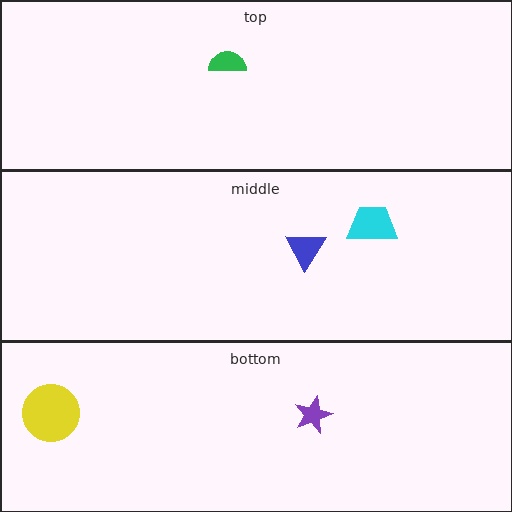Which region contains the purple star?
The bottom region.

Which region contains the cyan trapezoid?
The middle region.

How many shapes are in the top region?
1.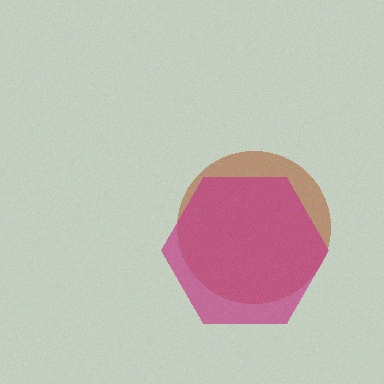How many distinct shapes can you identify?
There are 2 distinct shapes: a brown circle, a magenta hexagon.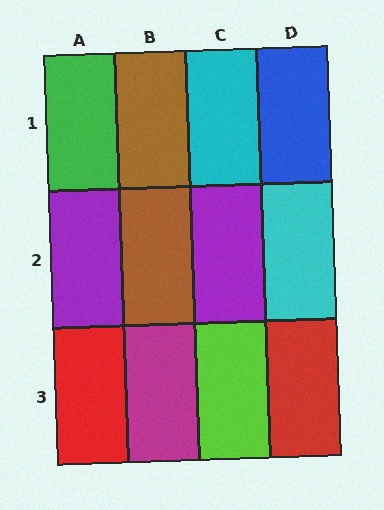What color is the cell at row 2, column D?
Cyan.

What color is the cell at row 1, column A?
Green.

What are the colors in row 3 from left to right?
Red, magenta, lime, red.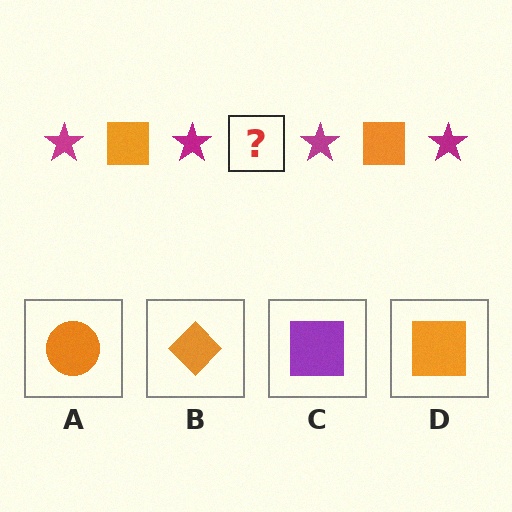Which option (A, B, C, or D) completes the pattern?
D.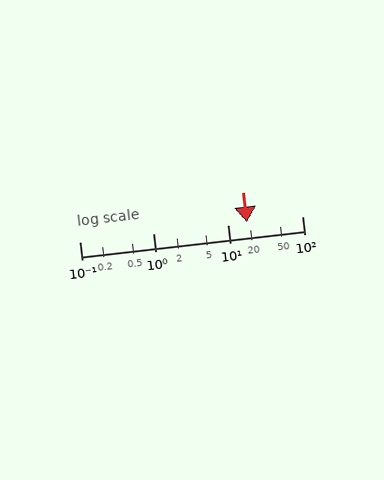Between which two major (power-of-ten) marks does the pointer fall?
The pointer is between 10 and 100.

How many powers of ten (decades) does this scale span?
The scale spans 3 decades, from 0.1 to 100.